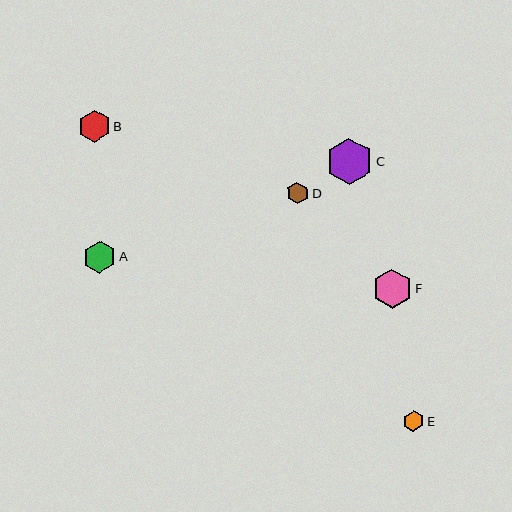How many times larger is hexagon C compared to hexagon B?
Hexagon C is approximately 1.5 times the size of hexagon B.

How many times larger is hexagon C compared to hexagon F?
Hexagon C is approximately 1.2 times the size of hexagon F.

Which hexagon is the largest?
Hexagon C is the largest with a size of approximately 47 pixels.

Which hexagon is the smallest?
Hexagon E is the smallest with a size of approximately 21 pixels.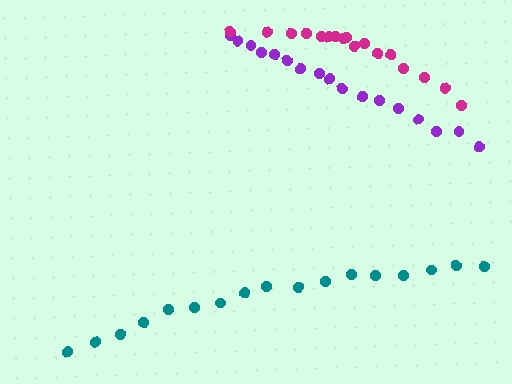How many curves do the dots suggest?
There are 3 distinct paths.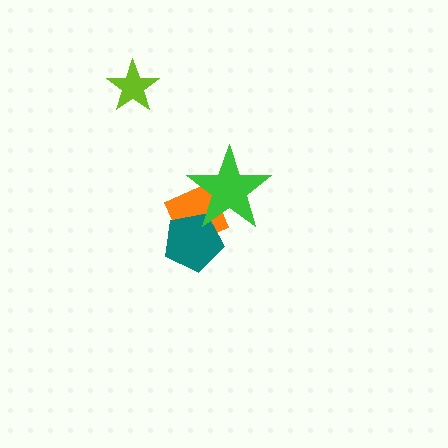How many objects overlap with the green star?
2 objects overlap with the green star.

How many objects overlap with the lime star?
0 objects overlap with the lime star.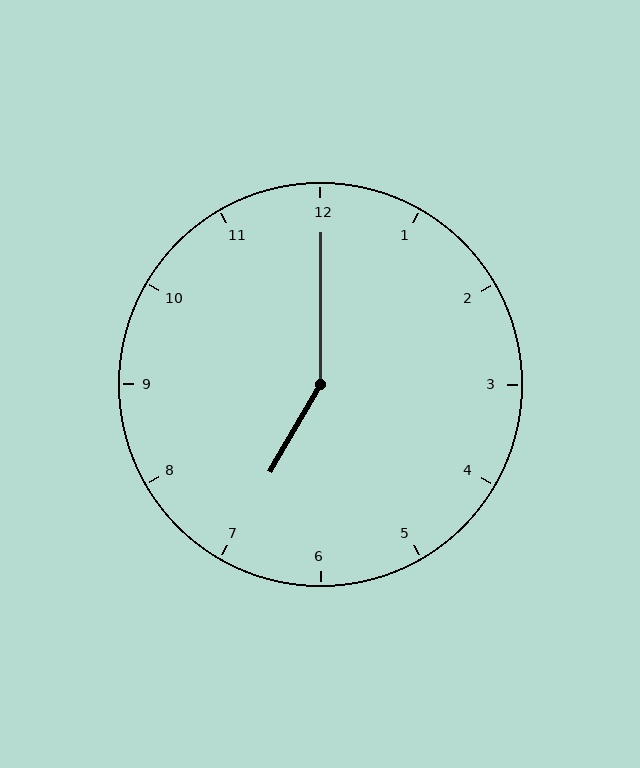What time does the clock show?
7:00.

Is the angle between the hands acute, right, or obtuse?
It is obtuse.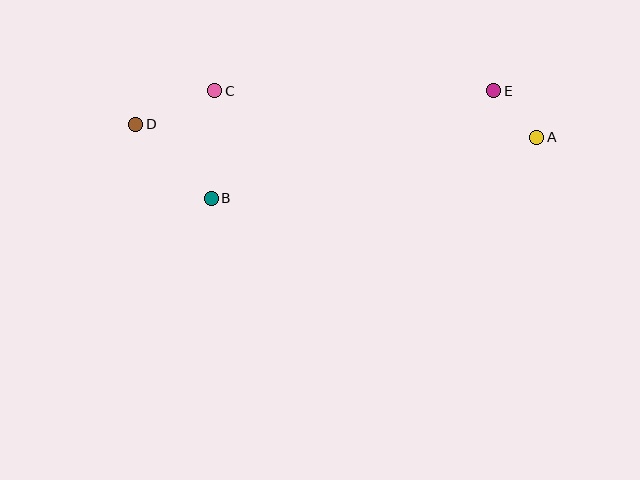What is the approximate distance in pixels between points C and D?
The distance between C and D is approximately 86 pixels.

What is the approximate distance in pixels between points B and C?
The distance between B and C is approximately 108 pixels.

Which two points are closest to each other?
Points A and E are closest to each other.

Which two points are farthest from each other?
Points A and D are farthest from each other.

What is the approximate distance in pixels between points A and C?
The distance between A and C is approximately 326 pixels.